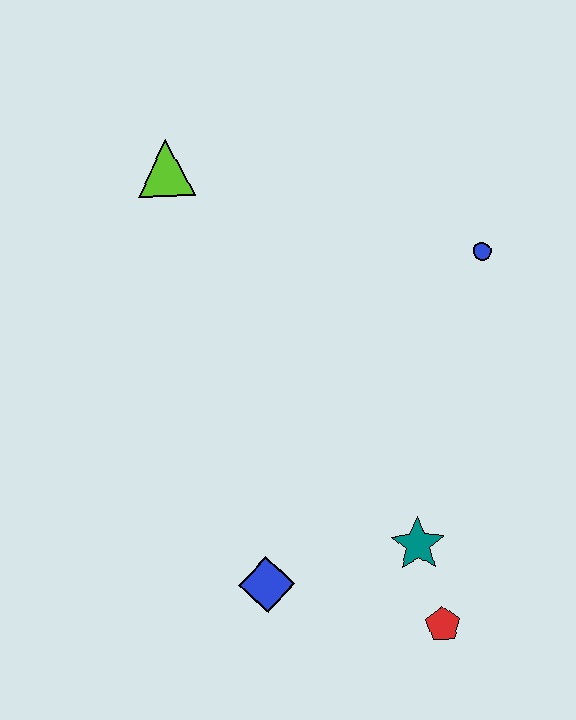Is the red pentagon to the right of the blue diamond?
Yes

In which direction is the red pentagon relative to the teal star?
The red pentagon is below the teal star.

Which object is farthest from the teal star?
The lime triangle is farthest from the teal star.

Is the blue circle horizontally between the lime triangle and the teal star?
No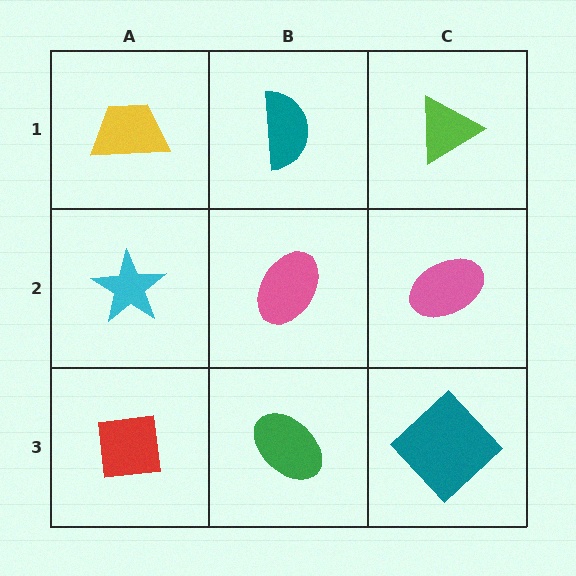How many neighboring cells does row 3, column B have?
3.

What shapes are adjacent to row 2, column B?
A teal semicircle (row 1, column B), a green ellipse (row 3, column B), a cyan star (row 2, column A), a pink ellipse (row 2, column C).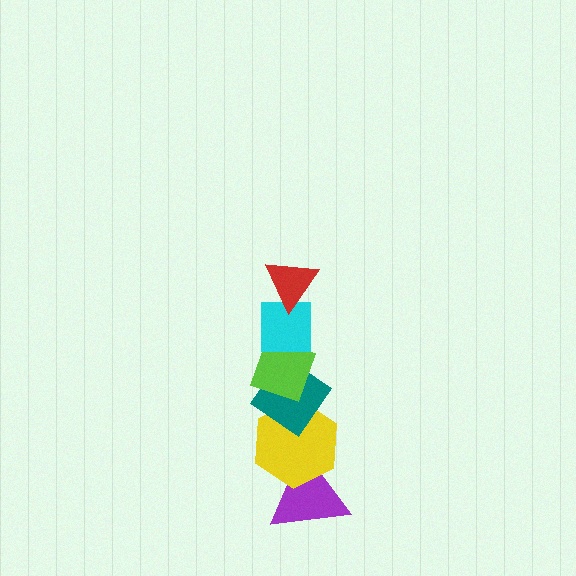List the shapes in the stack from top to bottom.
From top to bottom: the red triangle, the cyan square, the lime diamond, the teal diamond, the yellow hexagon, the purple triangle.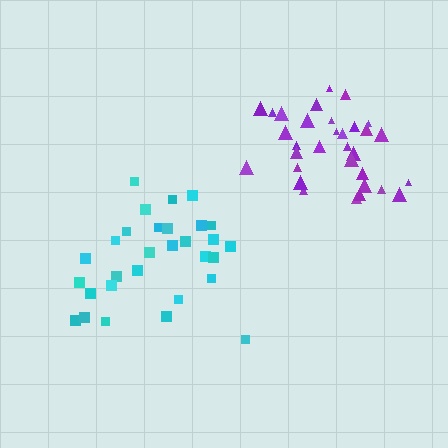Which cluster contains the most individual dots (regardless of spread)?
Purple (32).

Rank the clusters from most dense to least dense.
purple, cyan.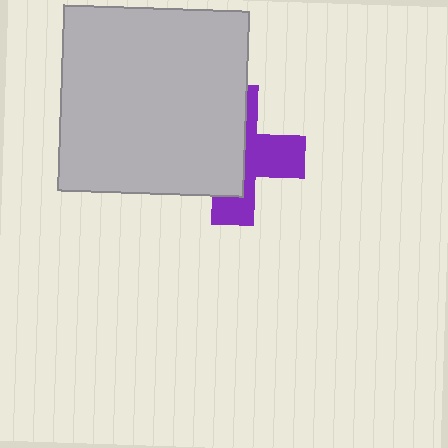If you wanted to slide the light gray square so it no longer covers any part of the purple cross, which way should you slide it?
Slide it left — that is the most direct way to separate the two shapes.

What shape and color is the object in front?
The object in front is a light gray square.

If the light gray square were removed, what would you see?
You would see the complete purple cross.